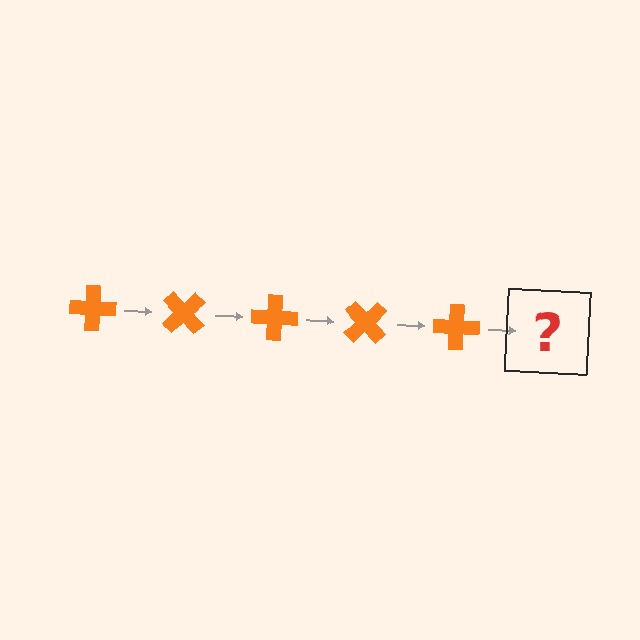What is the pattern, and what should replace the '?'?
The pattern is that the cross rotates 45 degrees each step. The '?' should be an orange cross rotated 225 degrees.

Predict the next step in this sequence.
The next step is an orange cross rotated 225 degrees.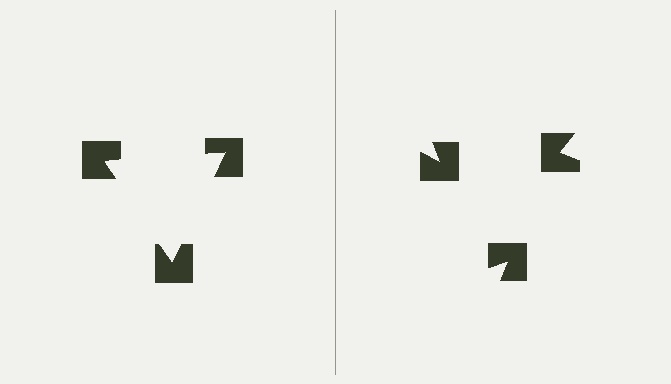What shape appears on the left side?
An illusory triangle.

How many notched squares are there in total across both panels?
6 — 3 on each side.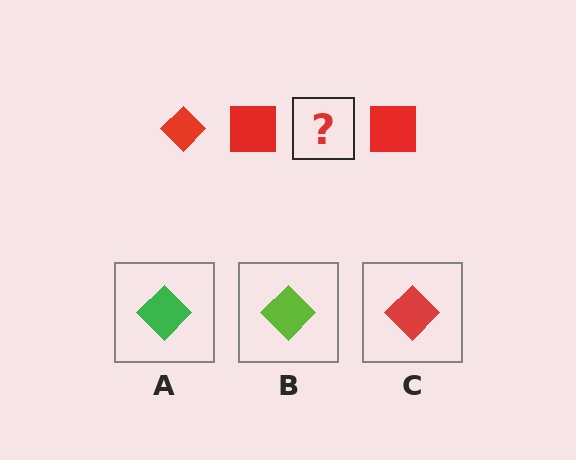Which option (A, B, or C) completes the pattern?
C.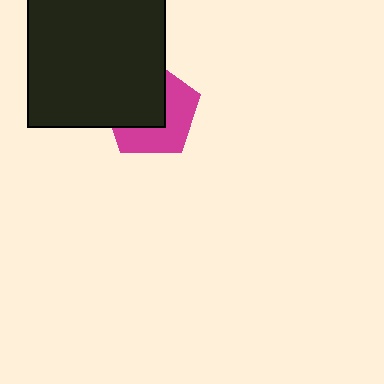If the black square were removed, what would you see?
You would see the complete magenta pentagon.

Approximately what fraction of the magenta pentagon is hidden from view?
Roughly 50% of the magenta pentagon is hidden behind the black square.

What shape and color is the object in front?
The object in front is a black square.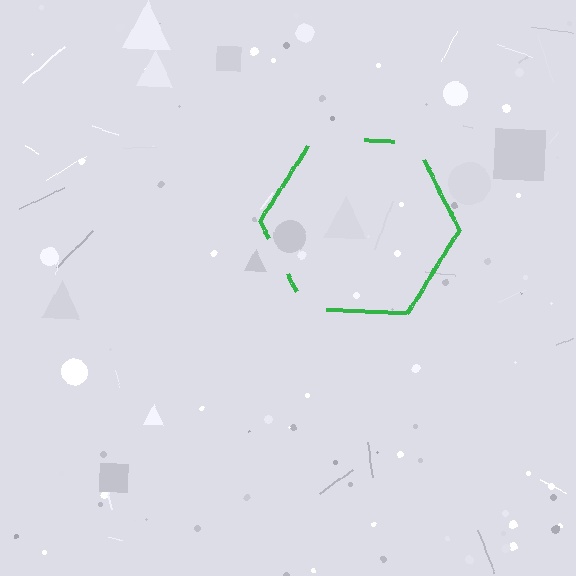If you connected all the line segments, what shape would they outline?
They would outline a hexagon.